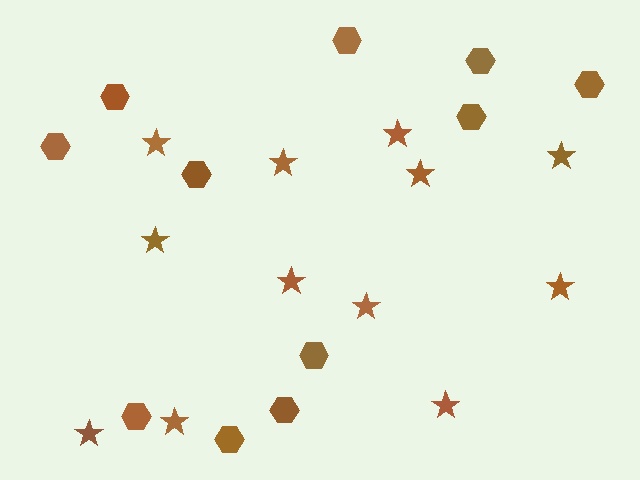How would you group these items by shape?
There are 2 groups: one group of hexagons (11) and one group of stars (12).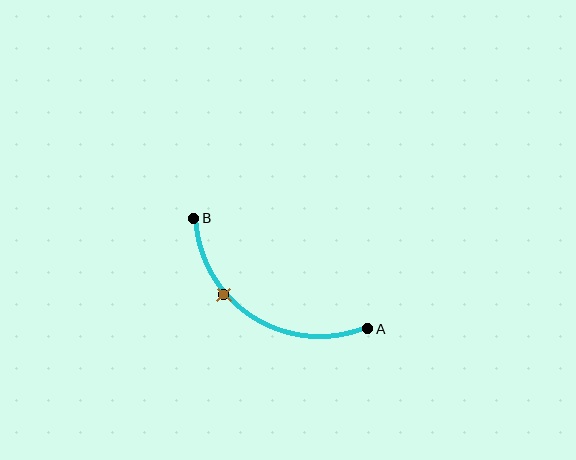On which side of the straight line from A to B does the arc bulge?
The arc bulges below the straight line connecting A and B.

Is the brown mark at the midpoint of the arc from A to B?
No. The brown mark lies on the arc but is closer to endpoint B. The arc midpoint would be at the point on the curve equidistant along the arc from both A and B.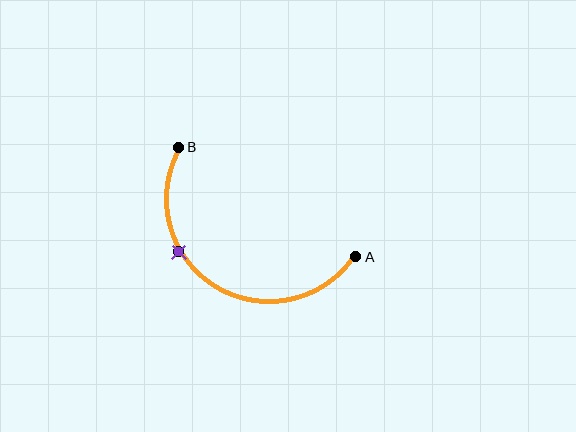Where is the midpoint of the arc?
The arc midpoint is the point on the curve farthest from the straight line joining A and B. It sits below that line.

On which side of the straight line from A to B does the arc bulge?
The arc bulges below the straight line connecting A and B.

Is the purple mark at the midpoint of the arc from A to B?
No. The purple mark lies on the arc but is closer to endpoint B. The arc midpoint would be at the point on the curve equidistant along the arc from both A and B.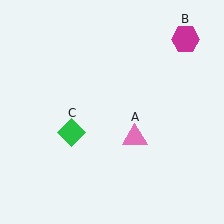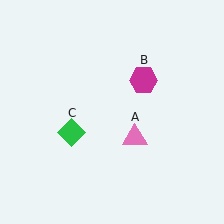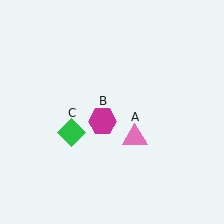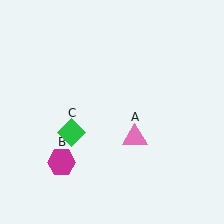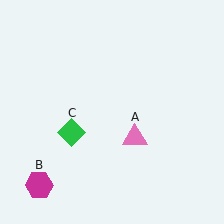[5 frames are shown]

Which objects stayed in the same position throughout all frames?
Pink triangle (object A) and green diamond (object C) remained stationary.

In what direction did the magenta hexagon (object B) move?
The magenta hexagon (object B) moved down and to the left.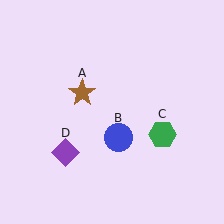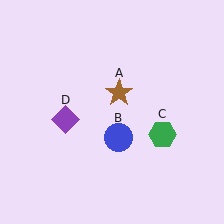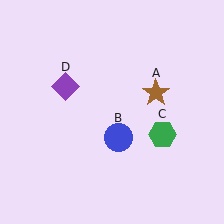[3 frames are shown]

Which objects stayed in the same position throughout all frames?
Blue circle (object B) and green hexagon (object C) remained stationary.